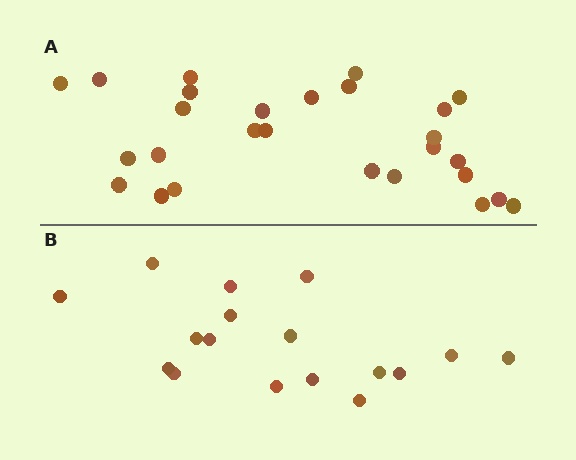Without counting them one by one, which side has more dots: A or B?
Region A (the top region) has more dots.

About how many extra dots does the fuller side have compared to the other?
Region A has roughly 10 or so more dots than region B.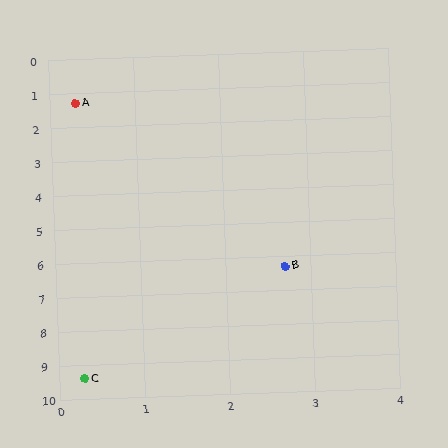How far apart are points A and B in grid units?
Points A and B are about 5.5 grid units apart.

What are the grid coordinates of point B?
Point B is at approximately (2.7, 6.3).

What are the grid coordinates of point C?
Point C is at approximately (0.3, 9.4).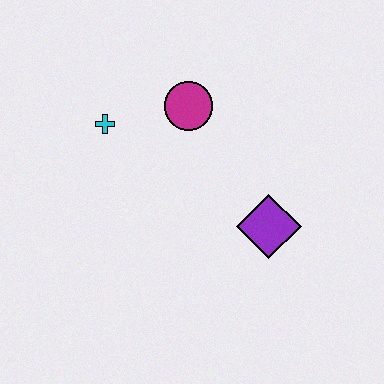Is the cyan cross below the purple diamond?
No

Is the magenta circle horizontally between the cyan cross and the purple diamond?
Yes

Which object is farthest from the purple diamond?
The cyan cross is farthest from the purple diamond.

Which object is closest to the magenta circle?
The cyan cross is closest to the magenta circle.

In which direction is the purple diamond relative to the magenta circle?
The purple diamond is below the magenta circle.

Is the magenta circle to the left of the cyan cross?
No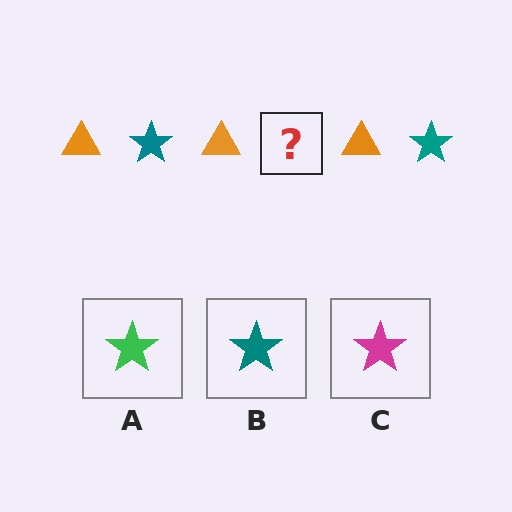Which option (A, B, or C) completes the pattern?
B.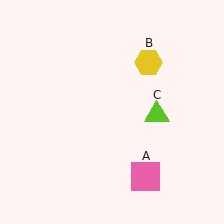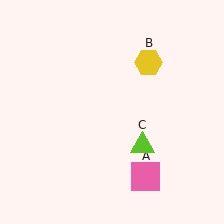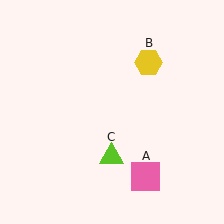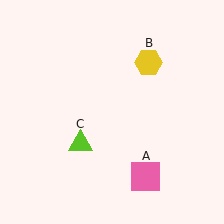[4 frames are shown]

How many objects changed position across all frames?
1 object changed position: lime triangle (object C).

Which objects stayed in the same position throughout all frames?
Pink square (object A) and yellow hexagon (object B) remained stationary.